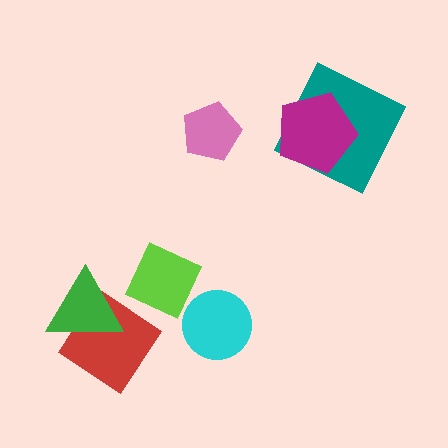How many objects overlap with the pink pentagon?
0 objects overlap with the pink pentagon.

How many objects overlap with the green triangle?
1 object overlaps with the green triangle.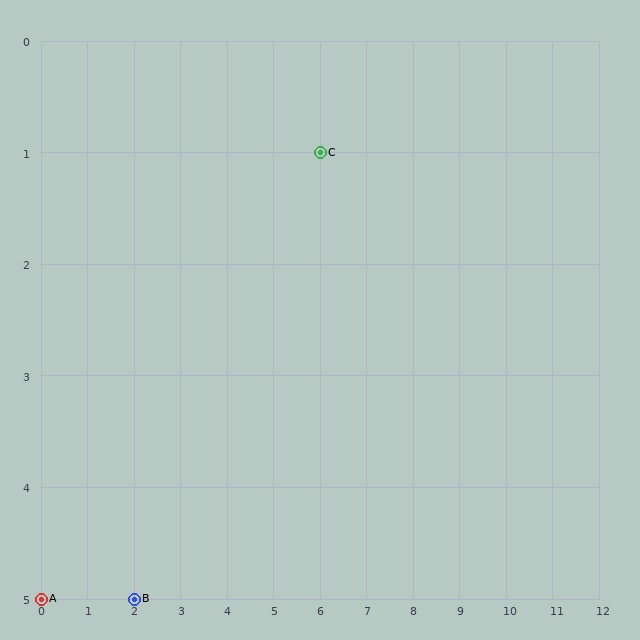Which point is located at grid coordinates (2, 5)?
Point B is at (2, 5).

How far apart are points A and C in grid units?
Points A and C are 6 columns and 4 rows apart (about 7.2 grid units diagonally).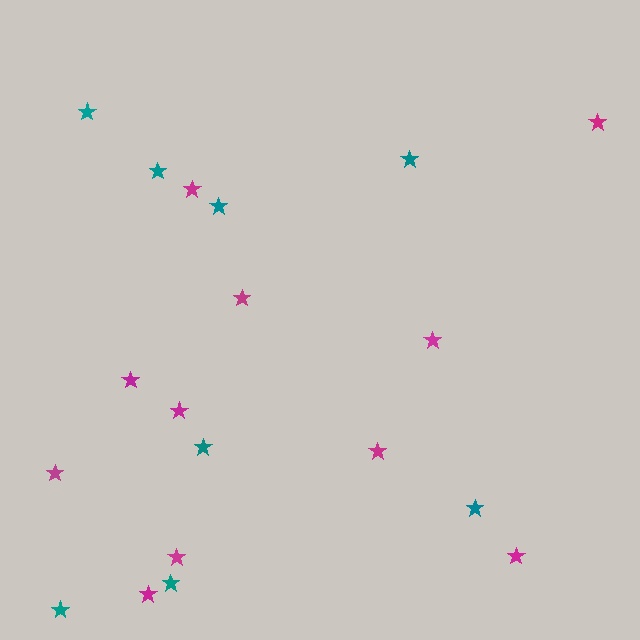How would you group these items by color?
There are 2 groups: one group of magenta stars (11) and one group of teal stars (8).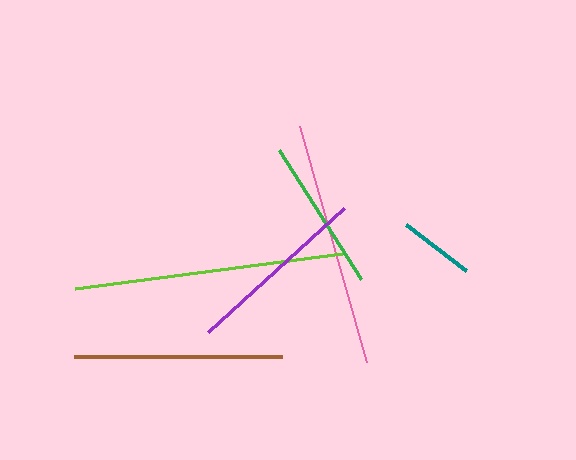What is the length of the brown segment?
The brown segment is approximately 208 pixels long.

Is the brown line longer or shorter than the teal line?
The brown line is longer than the teal line.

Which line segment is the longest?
The lime line is the longest at approximately 269 pixels.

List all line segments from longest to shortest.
From longest to shortest: lime, pink, brown, purple, green, teal.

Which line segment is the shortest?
The teal line is the shortest at approximately 75 pixels.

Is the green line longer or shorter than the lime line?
The lime line is longer than the green line.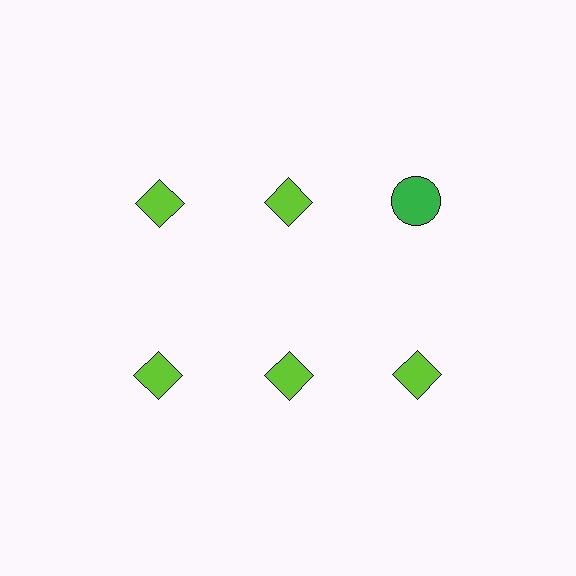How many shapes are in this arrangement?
There are 6 shapes arranged in a grid pattern.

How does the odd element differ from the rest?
It differs in both color (green instead of lime) and shape (circle instead of diamond).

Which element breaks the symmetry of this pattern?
The green circle in the top row, center column breaks the symmetry. All other shapes are lime diamonds.